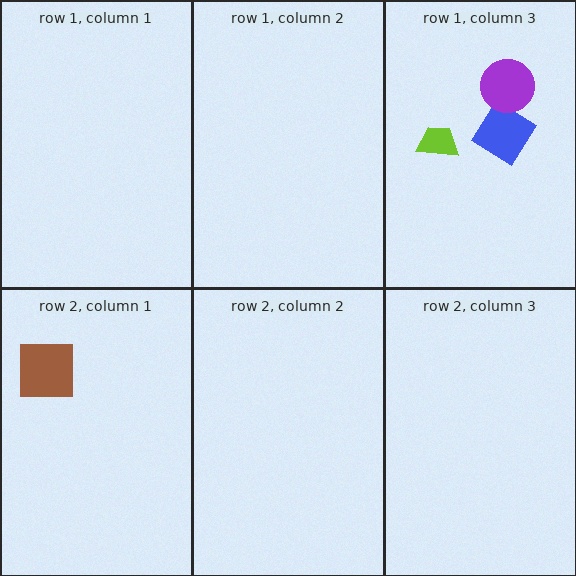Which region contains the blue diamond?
The row 1, column 3 region.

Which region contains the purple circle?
The row 1, column 3 region.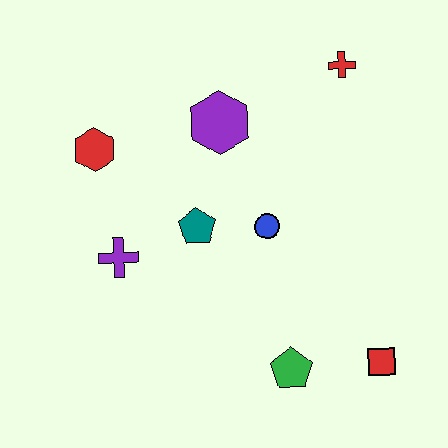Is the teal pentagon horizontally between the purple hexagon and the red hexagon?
Yes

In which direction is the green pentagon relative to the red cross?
The green pentagon is below the red cross.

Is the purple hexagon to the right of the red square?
No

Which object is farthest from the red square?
The red hexagon is farthest from the red square.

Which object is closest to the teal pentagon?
The blue circle is closest to the teal pentagon.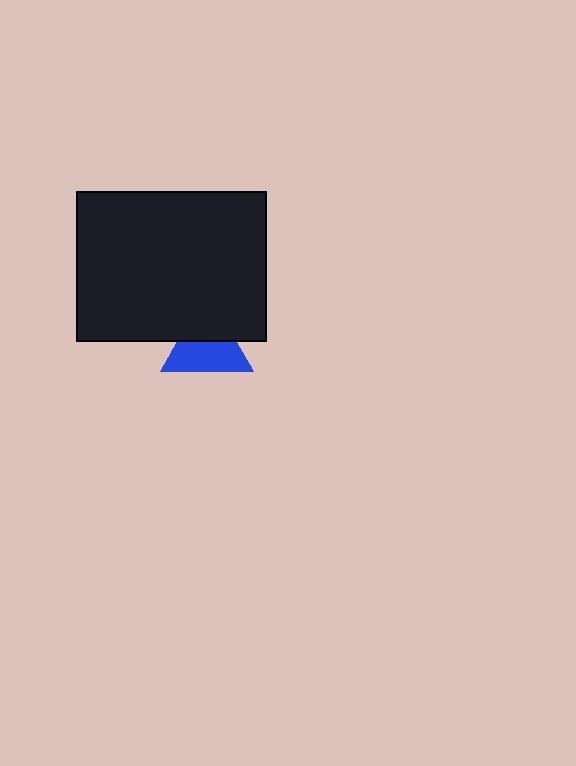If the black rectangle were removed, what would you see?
You would see the complete blue triangle.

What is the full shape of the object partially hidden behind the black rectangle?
The partially hidden object is a blue triangle.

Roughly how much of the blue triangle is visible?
About half of it is visible (roughly 60%).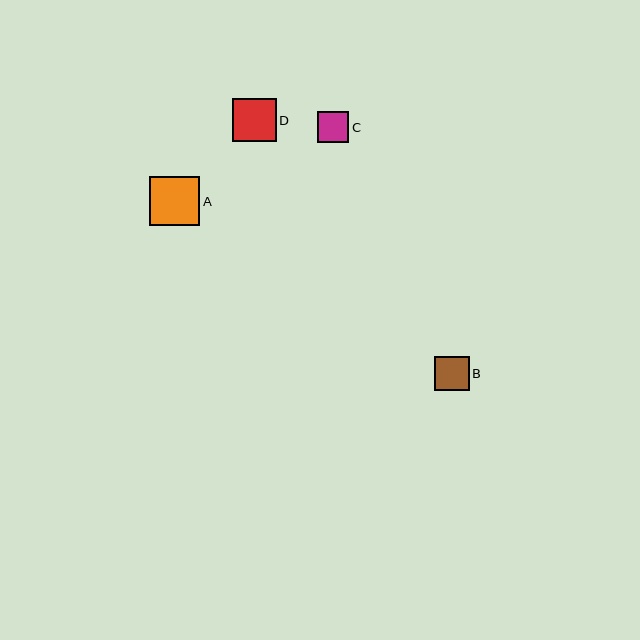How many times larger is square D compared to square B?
Square D is approximately 1.3 times the size of square B.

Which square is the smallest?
Square C is the smallest with a size of approximately 31 pixels.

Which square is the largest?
Square A is the largest with a size of approximately 50 pixels.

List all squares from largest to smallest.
From largest to smallest: A, D, B, C.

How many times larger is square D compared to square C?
Square D is approximately 1.4 times the size of square C.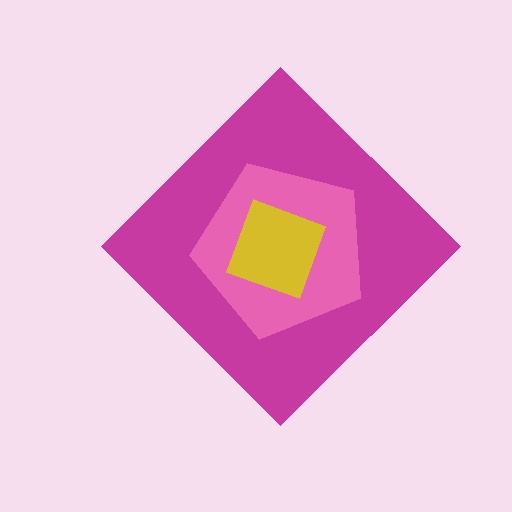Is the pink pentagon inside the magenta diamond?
Yes.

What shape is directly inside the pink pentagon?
The yellow square.